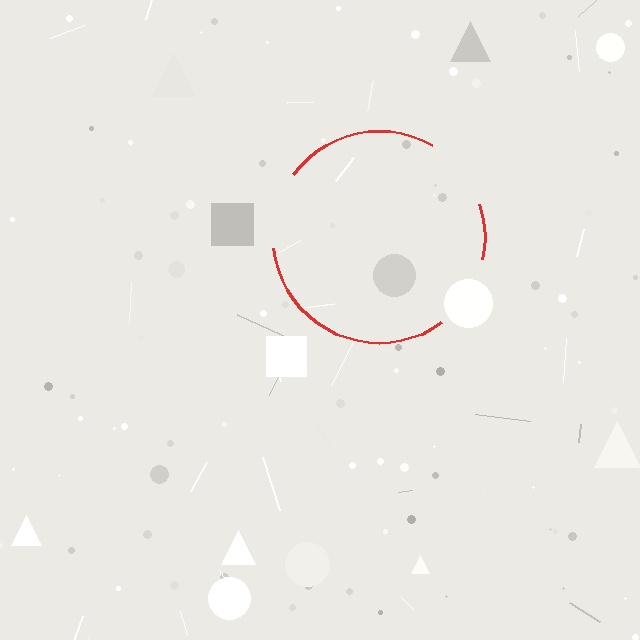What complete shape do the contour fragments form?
The contour fragments form a circle.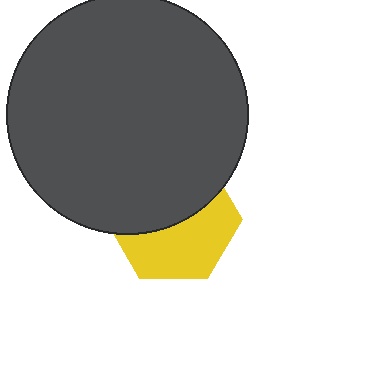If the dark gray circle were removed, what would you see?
You would see the complete yellow hexagon.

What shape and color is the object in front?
The object in front is a dark gray circle.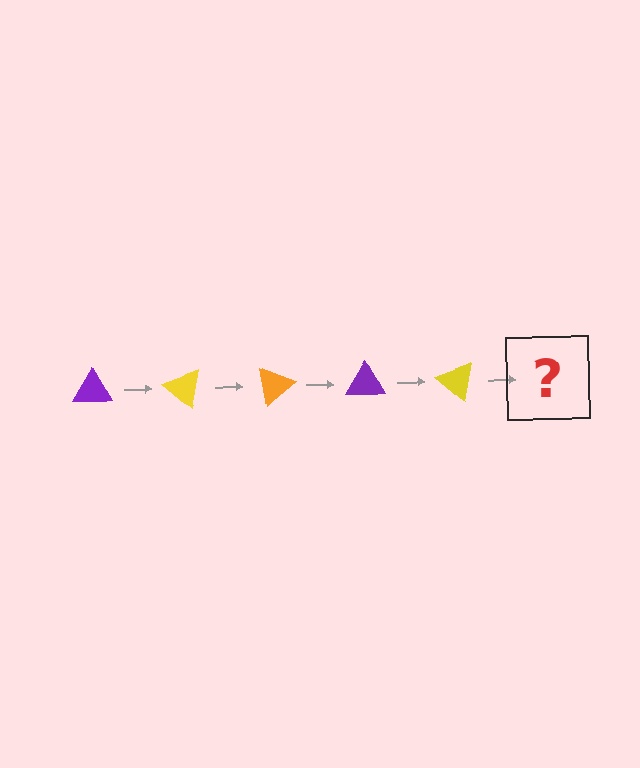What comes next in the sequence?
The next element should be an orange triangle, rotated 200 degrees from the start.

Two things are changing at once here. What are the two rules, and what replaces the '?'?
The two rules are that it rotates 40 degrees each step and the color cycles through purple, yellow, and orange. The '?' should be an orange triangle, rotated 200 degrees from the start.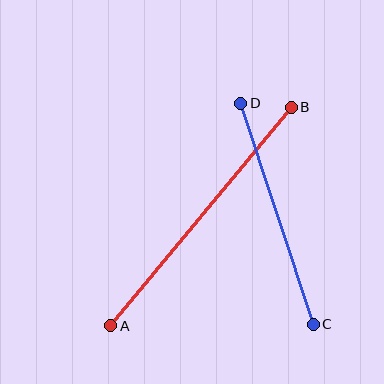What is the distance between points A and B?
The distance is approximately 283 pixels.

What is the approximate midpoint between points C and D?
The midpoint is at approximately (277, 214) pixels.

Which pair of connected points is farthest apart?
Points A and B are farthest apart.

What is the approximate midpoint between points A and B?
The midpoint is at approximately (201, 216) pixels.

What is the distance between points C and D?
The distance is approximately 233 pixels.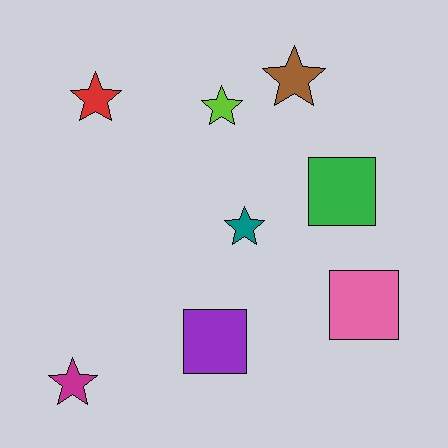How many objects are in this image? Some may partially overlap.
There are 8 objects.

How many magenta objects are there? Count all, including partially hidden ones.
There is 1 magenta object.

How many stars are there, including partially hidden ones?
There are 5 stars.